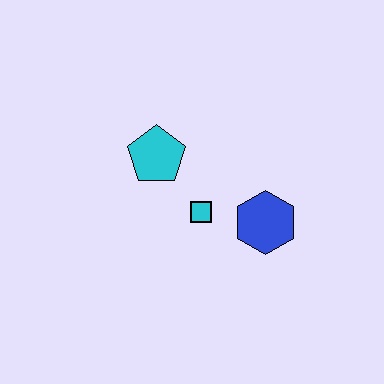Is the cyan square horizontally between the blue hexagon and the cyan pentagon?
Yes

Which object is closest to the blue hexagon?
The cyan square is closest to the blue hexagon.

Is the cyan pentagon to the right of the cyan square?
No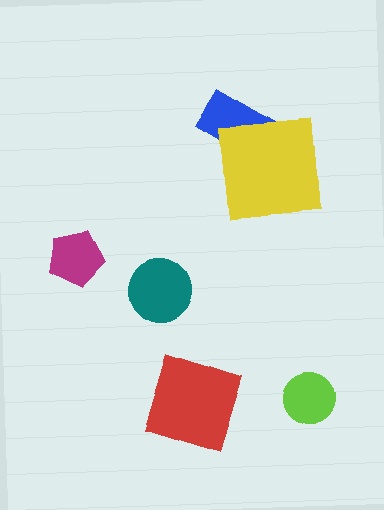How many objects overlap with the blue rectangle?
1 object overlaps with the blue rectangle.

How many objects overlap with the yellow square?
1 object overlaps with the yellow square.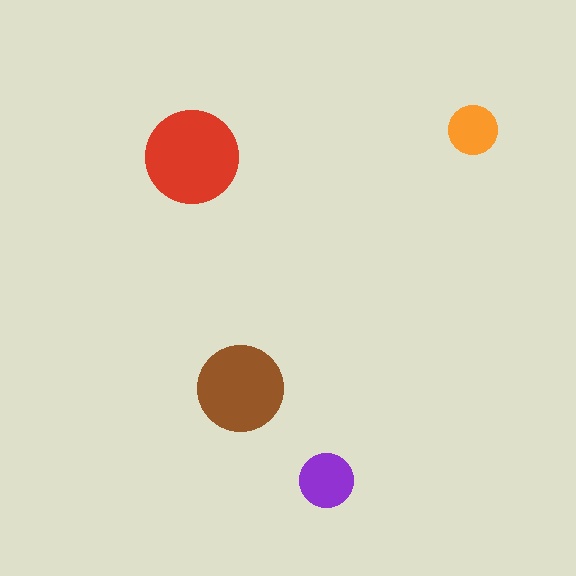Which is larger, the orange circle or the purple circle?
The purple one.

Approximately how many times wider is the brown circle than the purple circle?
About 1.5 times wider.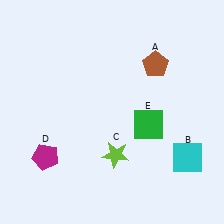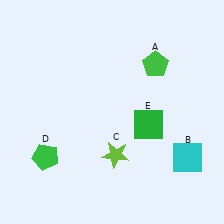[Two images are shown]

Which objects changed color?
A changed from brown to green. D changed from magenta to green.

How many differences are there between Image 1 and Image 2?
There are 2 differences between the two images.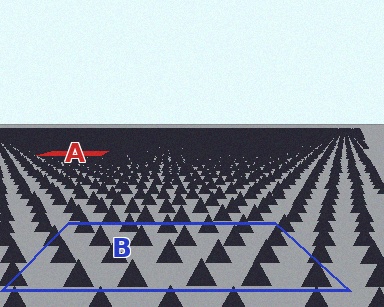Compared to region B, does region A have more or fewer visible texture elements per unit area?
Region A has more texture elements per unit area — they are packed more densely because it is farther away.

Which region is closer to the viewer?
Region B is closer. The texture elements there are larger and more spread out.